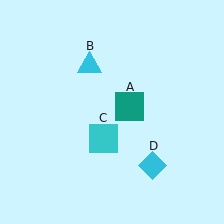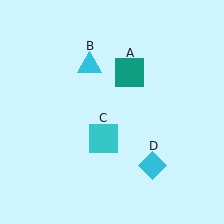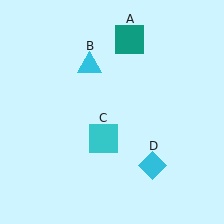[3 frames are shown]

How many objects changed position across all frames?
1 object changed position: teal square (object A).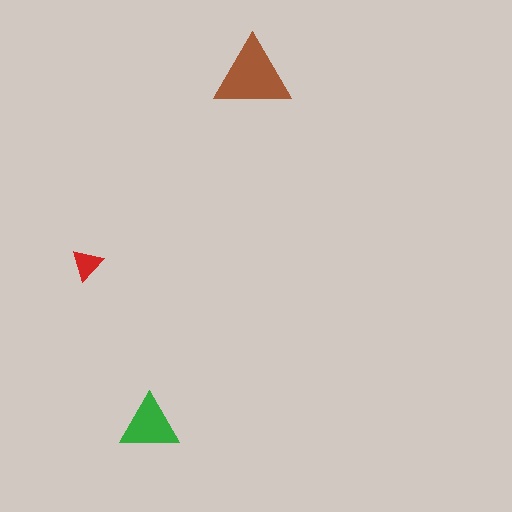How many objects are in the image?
There are 3 objects in the image.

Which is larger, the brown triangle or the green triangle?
The brown one.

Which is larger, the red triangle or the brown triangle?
The brown one.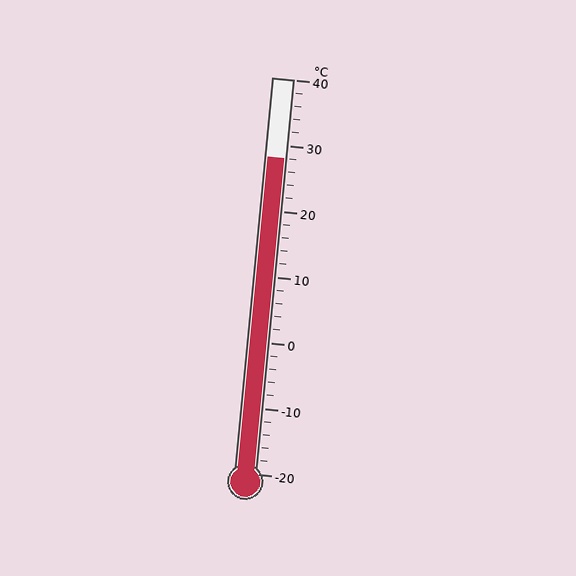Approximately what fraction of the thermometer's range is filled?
The thermometer is filled to approximately 80% of its range.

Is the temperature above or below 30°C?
The temperature is below 30°C.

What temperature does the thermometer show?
The thermometer shows approximately 28°C.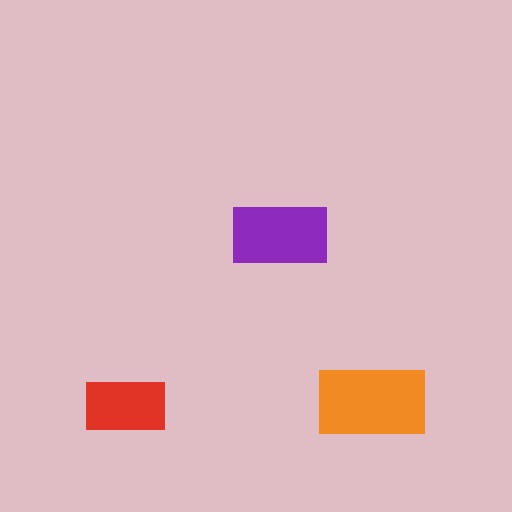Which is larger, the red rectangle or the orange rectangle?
The orange one.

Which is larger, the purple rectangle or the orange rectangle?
The orange one.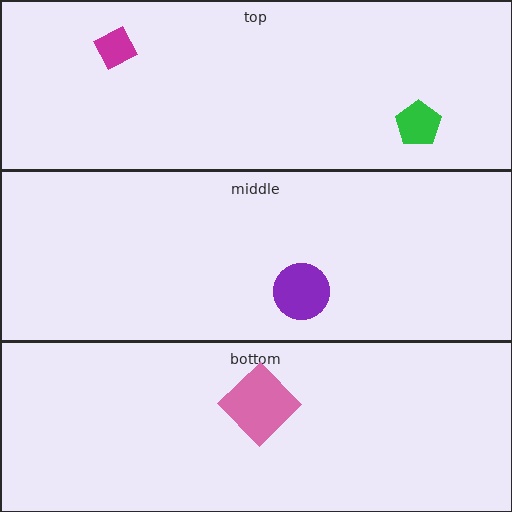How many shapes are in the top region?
2.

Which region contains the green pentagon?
The top region.